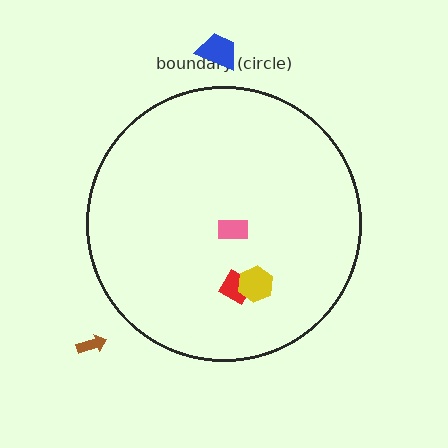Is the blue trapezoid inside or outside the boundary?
Outside.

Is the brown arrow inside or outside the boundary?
Outside.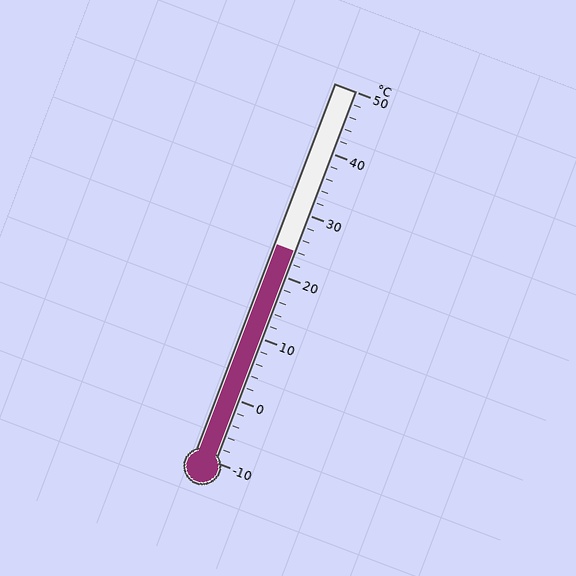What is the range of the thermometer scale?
The thermometer scale ranges from -10°C to 50°C.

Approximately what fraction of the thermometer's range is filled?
The thermometer is filled to approximately 55% of its range.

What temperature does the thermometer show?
The thermometer shows approximately 24°C.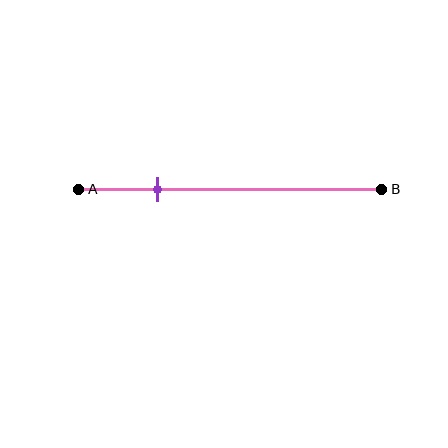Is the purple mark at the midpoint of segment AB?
No, the mark is at about 25% from A, not at the 50% midpoint.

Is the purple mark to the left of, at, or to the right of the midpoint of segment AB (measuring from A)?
The purple mark is to the left of the midpoint of segment AB.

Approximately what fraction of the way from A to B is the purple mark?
The purple mark is approximately 25% of the way from A to B.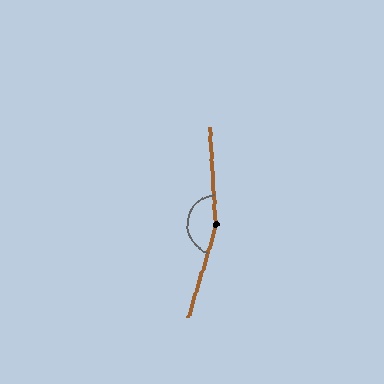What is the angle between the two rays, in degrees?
Approximately 159 degrees.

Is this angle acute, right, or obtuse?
It is obtuse.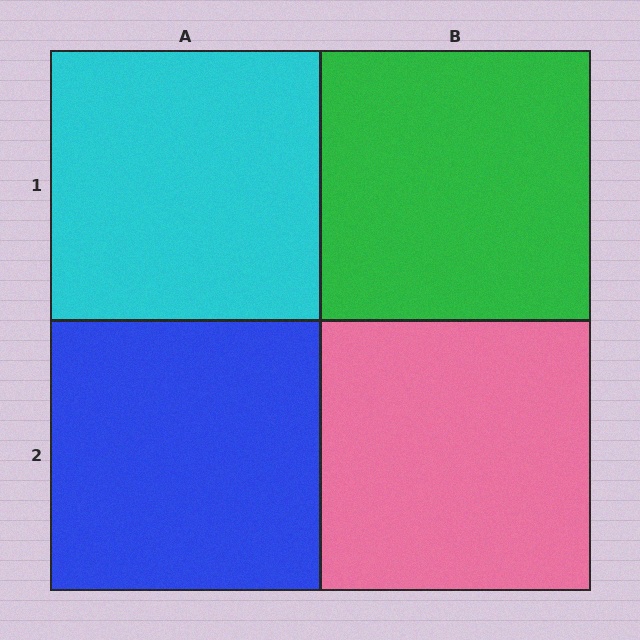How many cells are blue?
1 cell is blue.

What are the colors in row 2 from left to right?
Blue, pink.